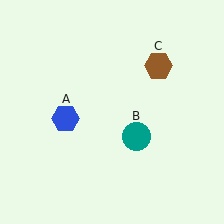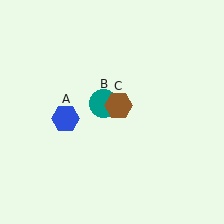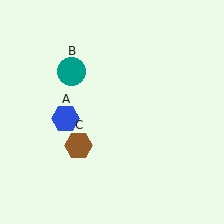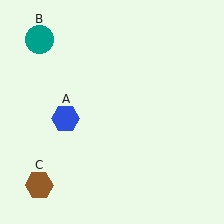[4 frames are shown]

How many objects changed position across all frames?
2 objects changed position: teal circle (object B), brown hexagon (object C).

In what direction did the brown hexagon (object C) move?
The brown hexagon (object C) moved down and to the left.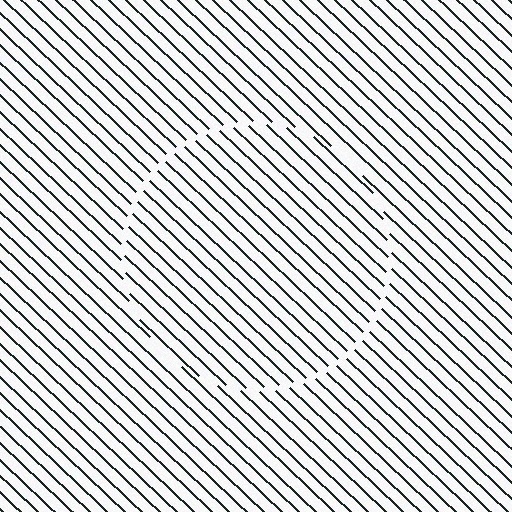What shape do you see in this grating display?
An illusory circle. The interior of the shape contains the same grating, shifted by half a period — the contour is defined by the phase discontinuity where line-ends from the inner and outer gratings abut.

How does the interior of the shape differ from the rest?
The interior of the shape contains the same grating, shifted by half a period — the contour is defined by the phase discontinuity where line-ends from the inner and outer gratings abut.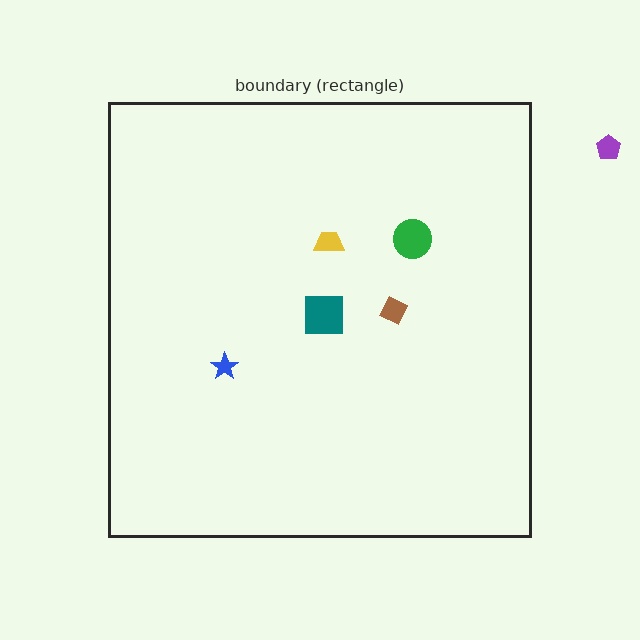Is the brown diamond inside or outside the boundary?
Inside.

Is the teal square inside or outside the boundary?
Inside.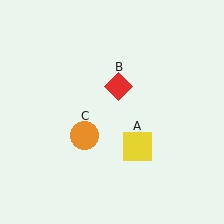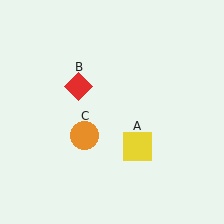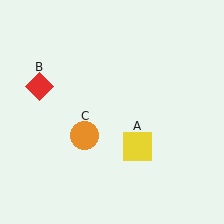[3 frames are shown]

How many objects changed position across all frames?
1 object changed position: red diamond (object B).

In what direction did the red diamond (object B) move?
The red diamond (object B) moved left.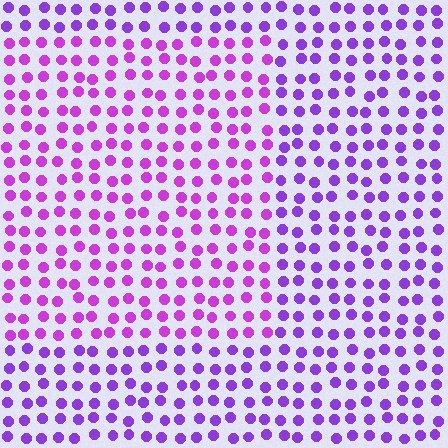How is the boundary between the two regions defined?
The boundary is defined purely by a slight shift in hue (about 24 degrees). Spacing, size, and orientation are identical on both sides.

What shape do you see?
I see a rectangle.